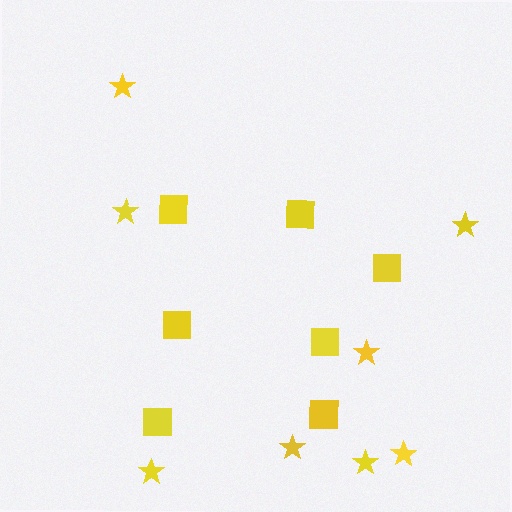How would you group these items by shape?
There are 2 groups: one group of stars (8) and one group of squares (7).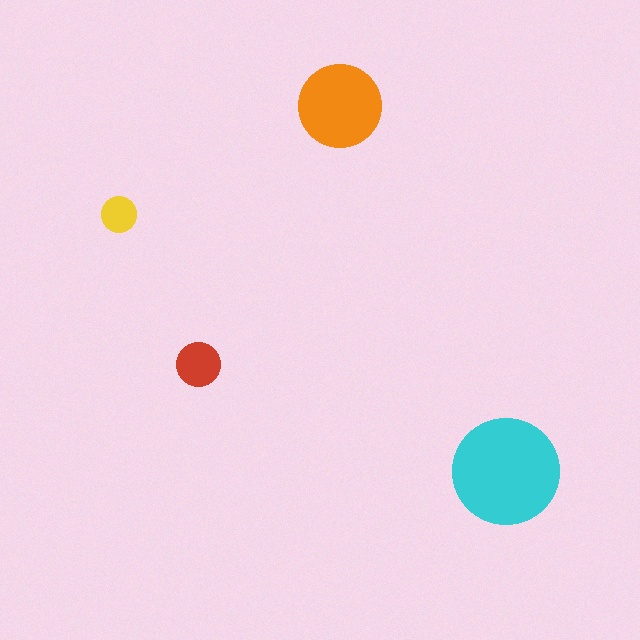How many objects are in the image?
There are 4 objects in the image.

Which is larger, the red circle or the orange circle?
The orange one.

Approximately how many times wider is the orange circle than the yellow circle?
About 2.5 times wider.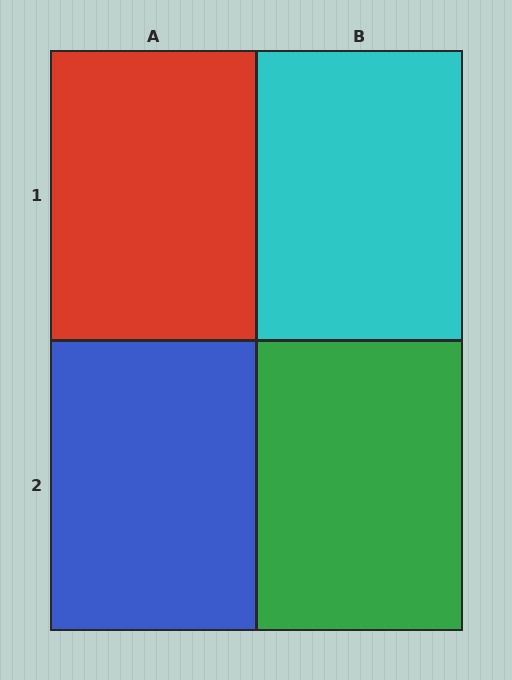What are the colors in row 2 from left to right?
Blue, green.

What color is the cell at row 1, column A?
Red.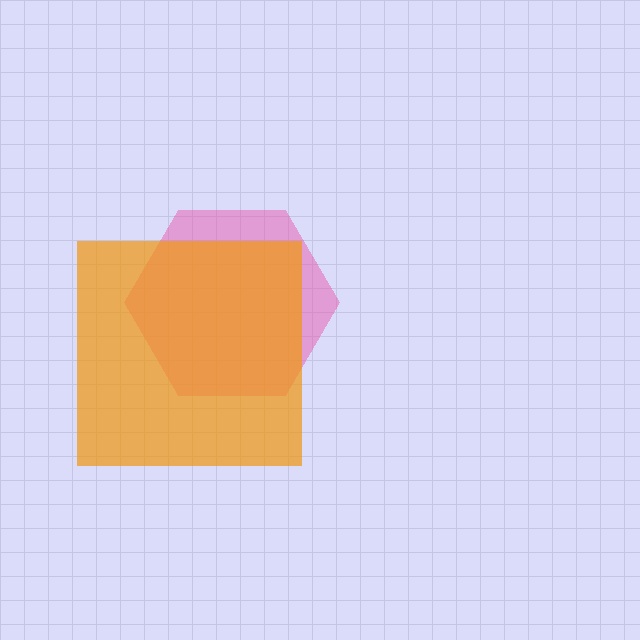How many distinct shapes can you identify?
There are 2 distinct shapes: a pink hexagon, an orange square.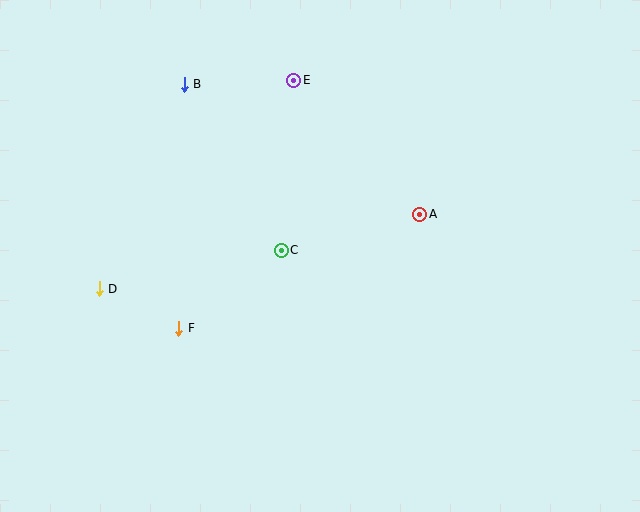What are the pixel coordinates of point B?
Point B is at (184, 84).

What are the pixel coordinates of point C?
Point C is at (281, 250).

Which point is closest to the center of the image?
Point C at (281, 250) is closest to the center.